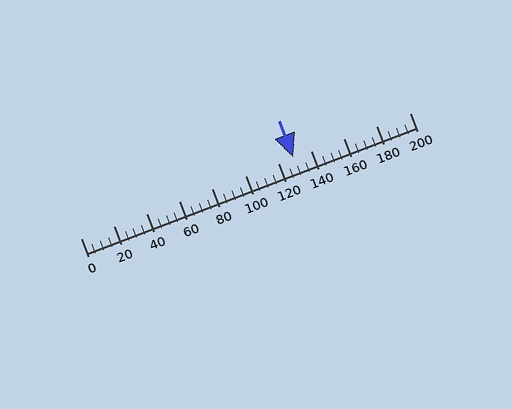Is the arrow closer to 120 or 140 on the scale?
The arrow is closer to 120.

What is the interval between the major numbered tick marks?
The major tick marks are spaced 20 units apart.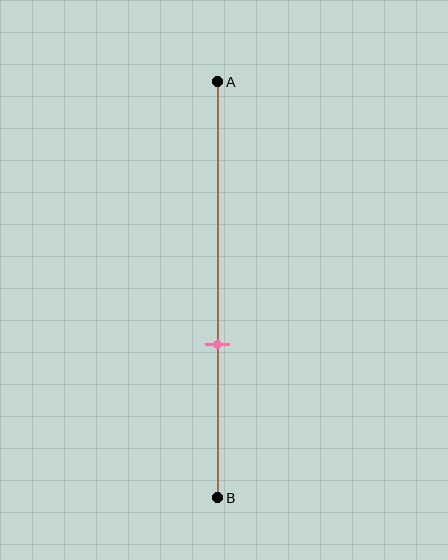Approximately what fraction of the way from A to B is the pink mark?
The pink mark is approximately 65% of the way from A to B.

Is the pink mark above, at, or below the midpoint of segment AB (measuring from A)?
The pink mark is below the midpoint of segment AB.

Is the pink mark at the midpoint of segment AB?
No, the mark is at about 65% from A, not at the 50% midpoint.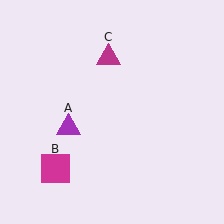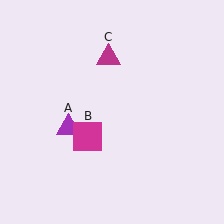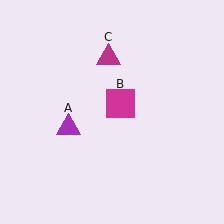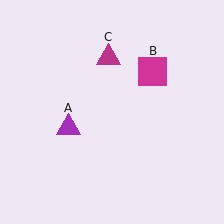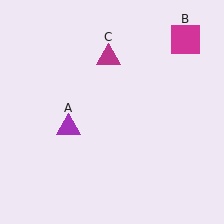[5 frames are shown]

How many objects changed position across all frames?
1 object changed position: magenta square (object B).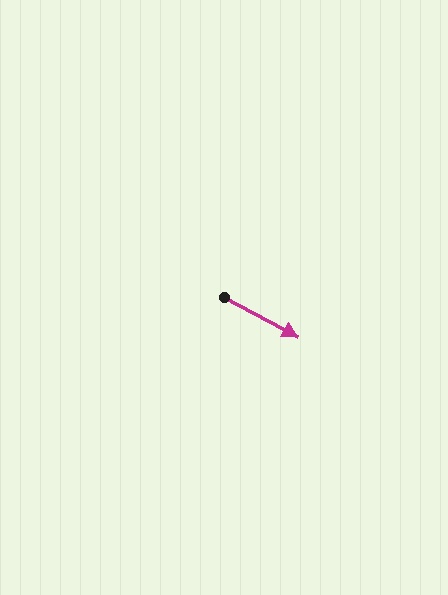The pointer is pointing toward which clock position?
Roughly 4 o'clock.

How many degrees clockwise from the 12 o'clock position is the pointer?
Approximately 118 degrees.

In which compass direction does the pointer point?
Southeast.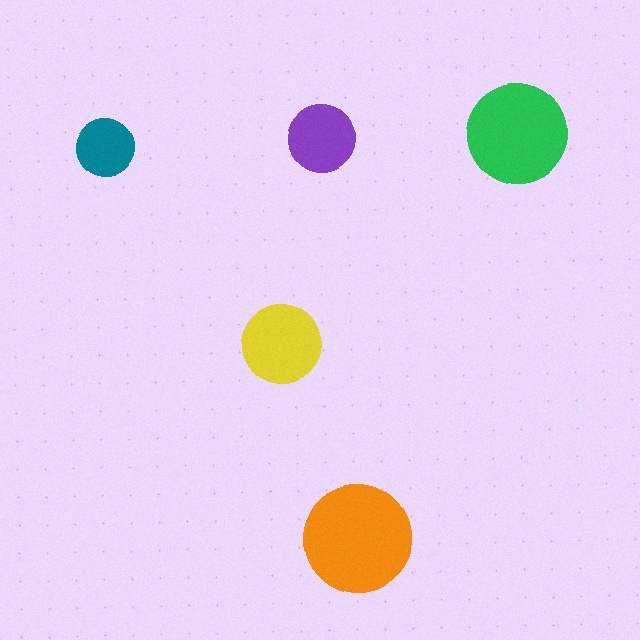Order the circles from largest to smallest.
the orange one, the green one, the yellow one, the purple one, the teal one.